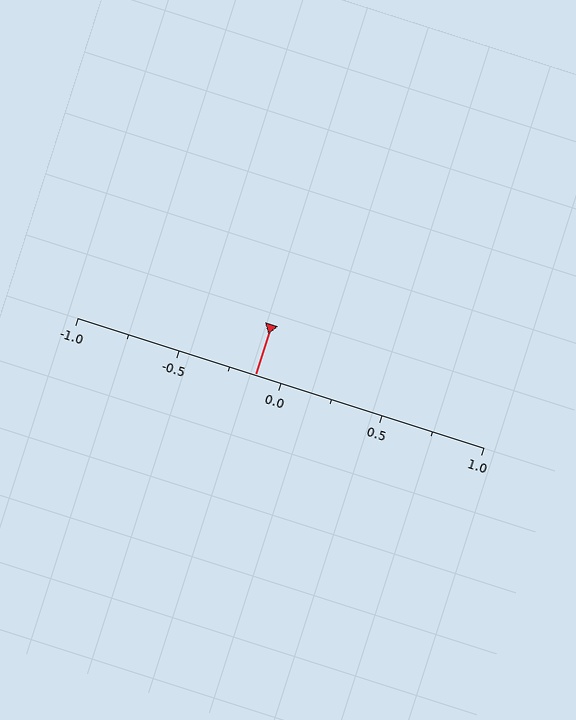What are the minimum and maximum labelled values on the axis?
The axis runs from -1.0 to 1.0.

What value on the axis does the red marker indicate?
The marker indicates approximately -0.12.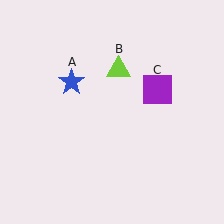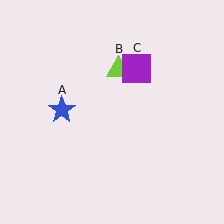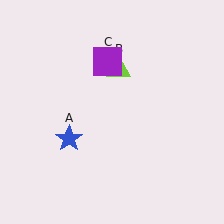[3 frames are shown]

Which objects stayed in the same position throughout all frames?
Lime triangle (object B) remained stationary.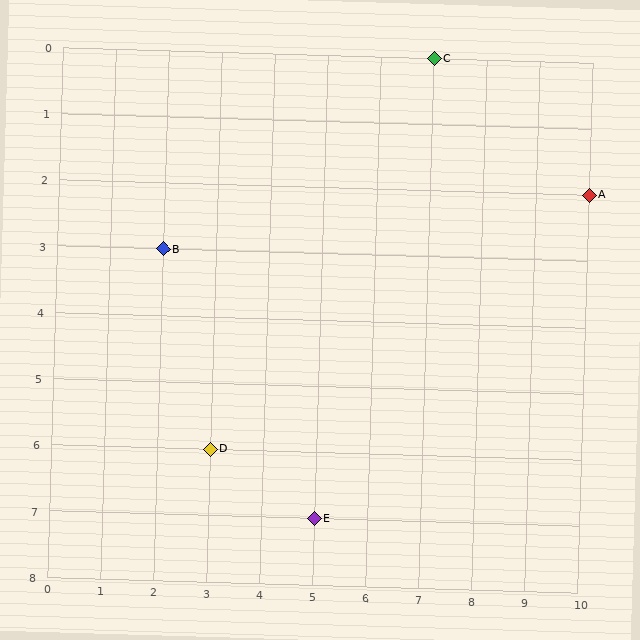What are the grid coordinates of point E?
Point E is at grid coordinates (5, 7).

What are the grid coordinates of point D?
Point D is at grid coordinates (3, 6).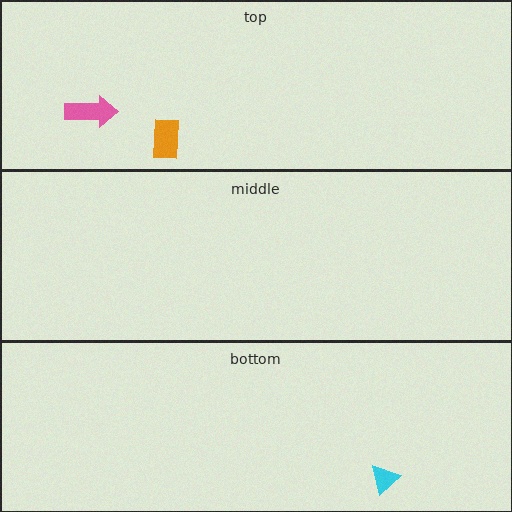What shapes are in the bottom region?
The cyan triangle.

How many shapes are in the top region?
2.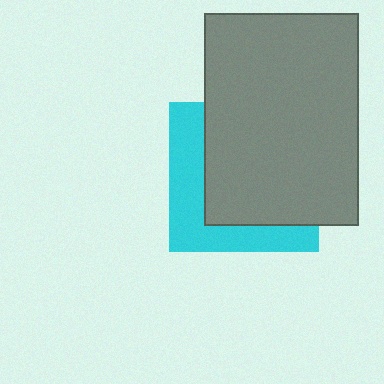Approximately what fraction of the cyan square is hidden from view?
Roughly 64% of the cyan square is hidden behind the gray rectangle.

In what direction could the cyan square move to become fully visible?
The cyan square could move toward the lower-left. That would shift it out from behind the gray rectangle entirely.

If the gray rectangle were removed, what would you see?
You would see the complete cyan square.